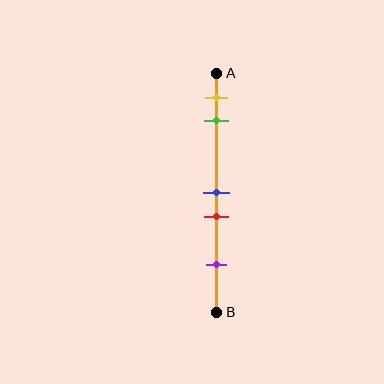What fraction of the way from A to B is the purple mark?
The purple mark is approximately 80% (0.8) of the way from A to B.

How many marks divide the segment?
There are 5 marks dividing the segment.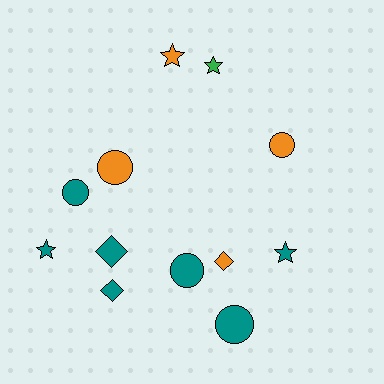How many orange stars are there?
There is 1 orange star.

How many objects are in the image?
There are 12 objects.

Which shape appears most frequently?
Circle, with 5 objects.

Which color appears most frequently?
Teal, with 7 objects.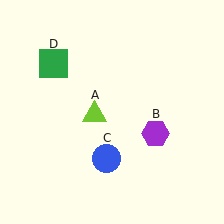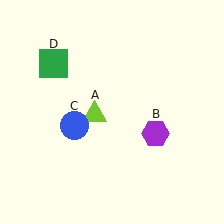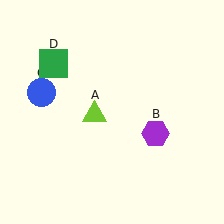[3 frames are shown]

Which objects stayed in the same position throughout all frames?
Lime triangle (object A) and purple hexagon (object B) and green square (object D) remained stationary.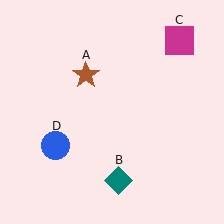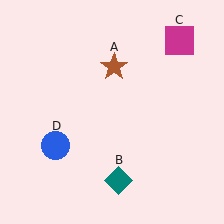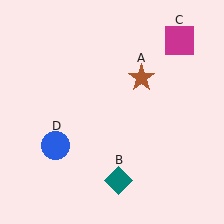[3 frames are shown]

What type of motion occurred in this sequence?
The brown star (object A) rotated clockwise around the center of the scene.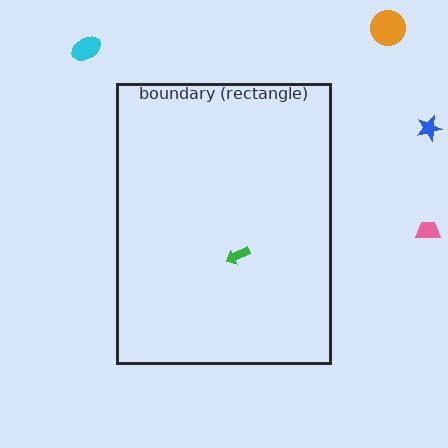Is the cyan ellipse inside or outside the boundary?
Outside.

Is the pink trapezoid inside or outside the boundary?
Outside.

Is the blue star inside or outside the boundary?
Outside.